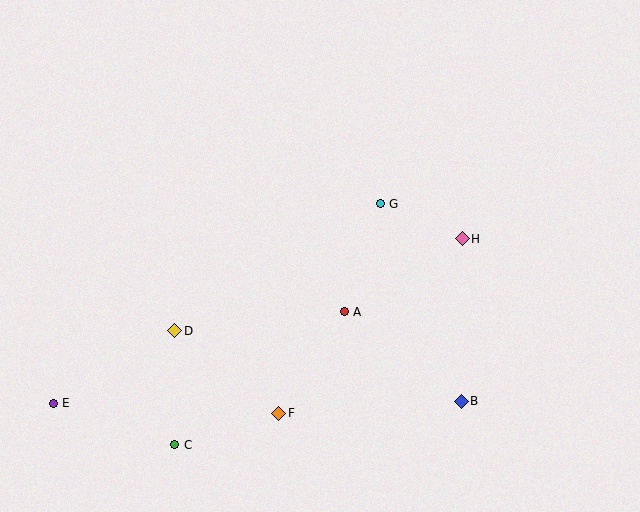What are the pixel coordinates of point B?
Point B is at (461, 401).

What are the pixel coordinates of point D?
Point D is at (175, 331).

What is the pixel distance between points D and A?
The distance between D and A is 170 pixels.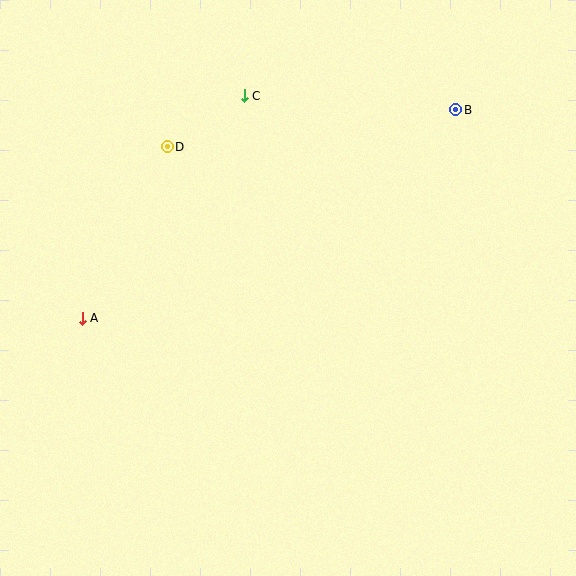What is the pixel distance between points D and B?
The distance between D and B is 291 pixels.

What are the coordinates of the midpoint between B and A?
The midpoint between B and A is at (269, 214).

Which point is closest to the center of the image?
Point D at (167, 147) is closest to the center.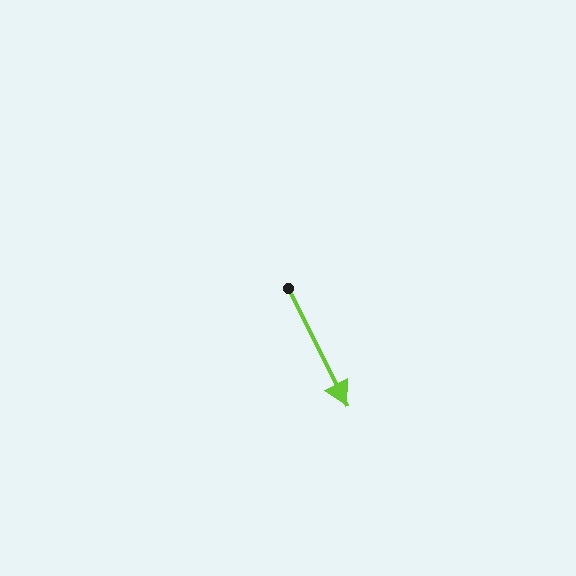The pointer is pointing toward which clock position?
Roughly 5 o'clock.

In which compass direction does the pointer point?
Southeast.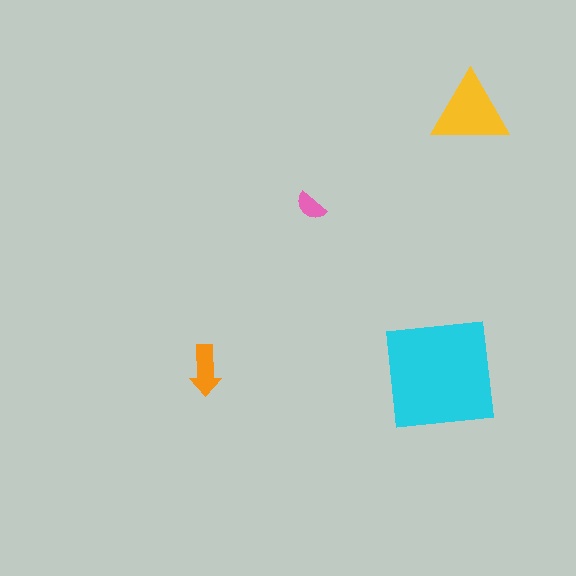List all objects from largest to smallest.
The cyan square, the yellow triangle, the orange arrow, the pink semicircle.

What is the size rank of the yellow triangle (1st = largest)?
2nd.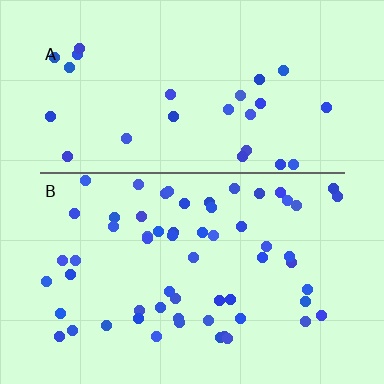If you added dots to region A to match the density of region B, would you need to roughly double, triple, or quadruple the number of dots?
Approximately double.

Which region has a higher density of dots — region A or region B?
B (the bottom).